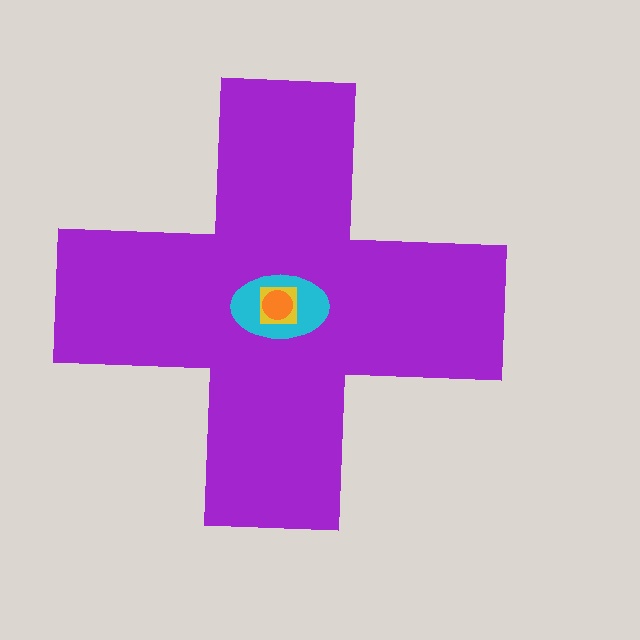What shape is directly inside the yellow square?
The orange circle.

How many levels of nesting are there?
4.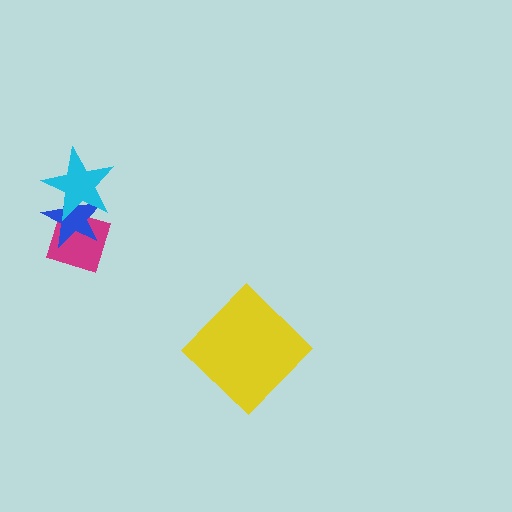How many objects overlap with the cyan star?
2 objects overlap with the cyan star.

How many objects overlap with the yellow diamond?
0 objects overlap with the yellow diamond.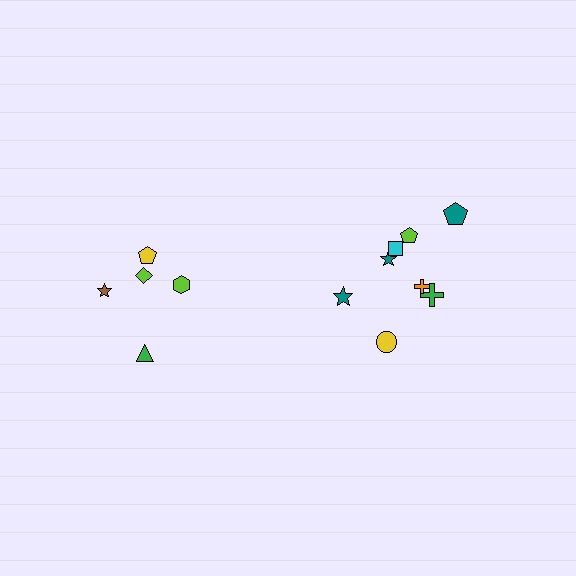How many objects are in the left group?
There are 5 objects.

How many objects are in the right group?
There are 8 objects.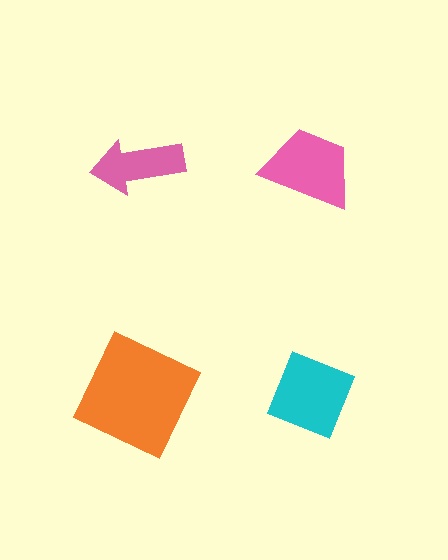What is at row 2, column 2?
A cyan diamond.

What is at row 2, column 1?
An orange square.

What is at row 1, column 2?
A pink trapezoid.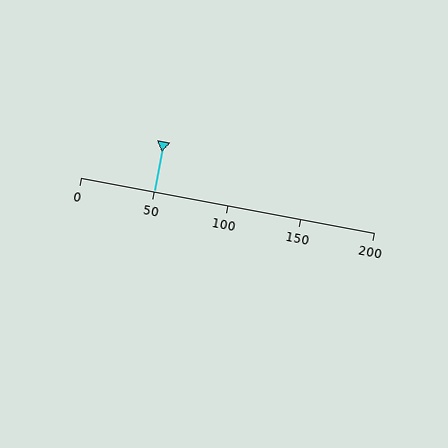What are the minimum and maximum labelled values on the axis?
The axis runs from 0 to 200.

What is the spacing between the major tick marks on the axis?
The major ticks are spaced 50 apart.